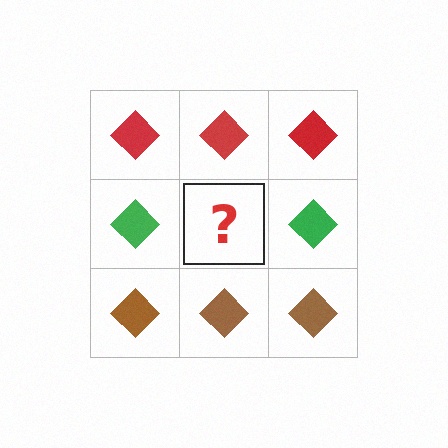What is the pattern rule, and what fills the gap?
The rule is that each row has a consistent color. The gap should be filled with a green diamond.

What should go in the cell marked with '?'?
The missing cell should contain a green diamond.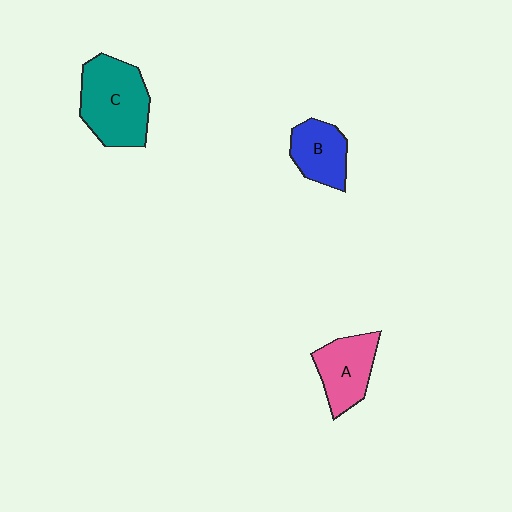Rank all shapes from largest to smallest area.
From largest to smallest: C (teal), A (pink), B (blue).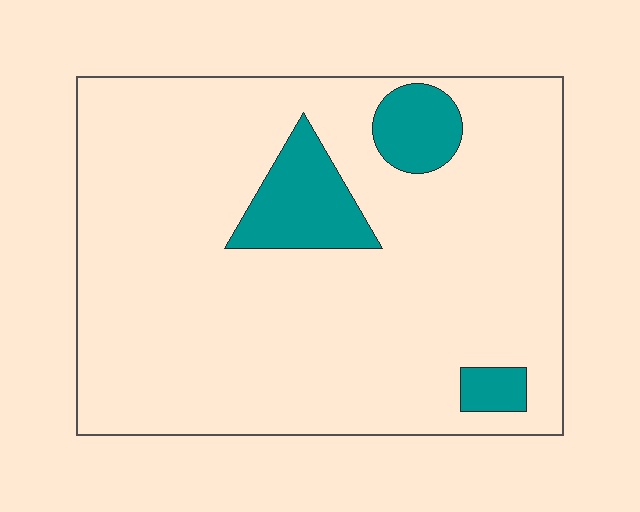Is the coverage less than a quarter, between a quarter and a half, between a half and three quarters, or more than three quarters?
Less than a quarter.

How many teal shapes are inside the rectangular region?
3.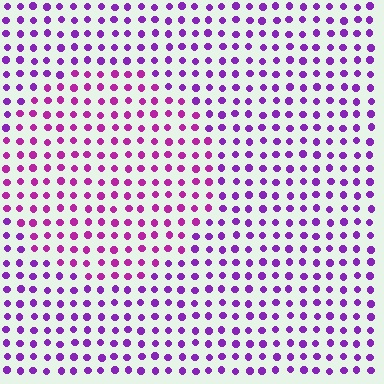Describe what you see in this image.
The image is filled with small purple elements in a uniform arrangement. A circle-shaped region is visible where the elements are tinted to a slightly different hue, forming a subtle color boundary.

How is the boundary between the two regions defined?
The boundary is defined purely by a slight shift in hue (about 28 degrees). Spacing, size, and orientation are identical on both sides.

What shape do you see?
I see a circle.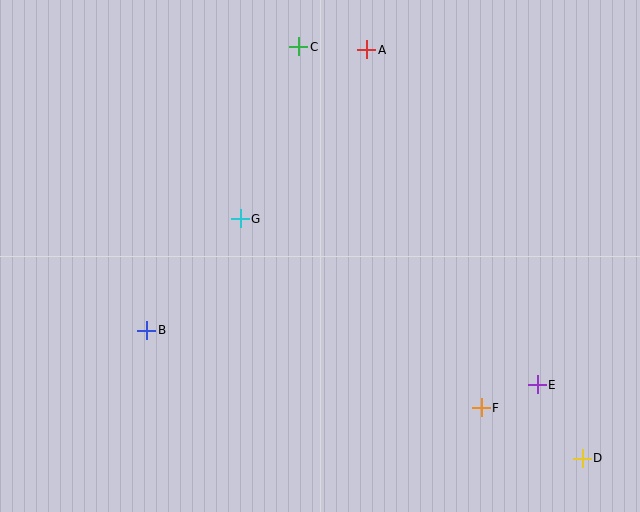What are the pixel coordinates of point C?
Point C is at (299, 47).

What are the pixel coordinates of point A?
Point A is at (367, 50).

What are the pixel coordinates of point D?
Point D is at (582, 458).